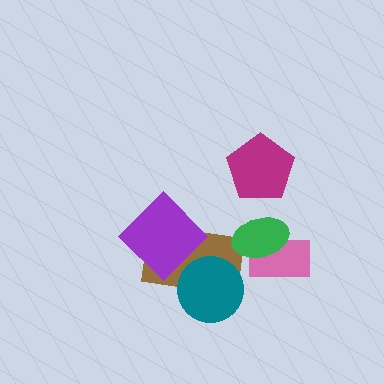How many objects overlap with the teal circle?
1 object overlaps with the teal circle.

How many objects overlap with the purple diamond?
1 object overlaps with the purple diamond.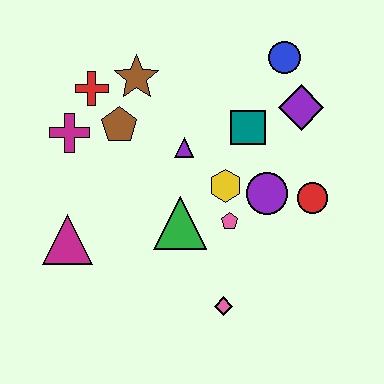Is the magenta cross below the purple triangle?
No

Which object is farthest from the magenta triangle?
The blue circle is farthest from the magenta triangle.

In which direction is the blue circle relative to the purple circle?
The blue circle is above the purple circle.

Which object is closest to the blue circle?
The purple diamond is closest to the blue circle.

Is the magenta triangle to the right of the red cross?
No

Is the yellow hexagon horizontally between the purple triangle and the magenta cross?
No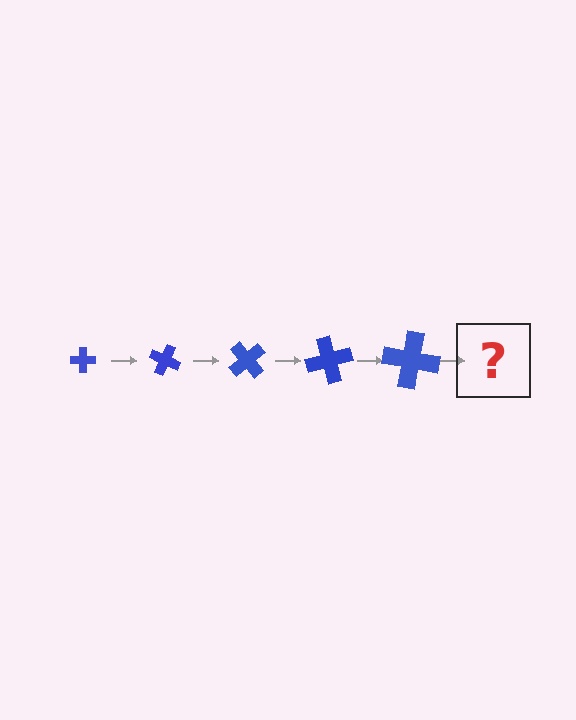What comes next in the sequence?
The next element should be a cross, larger than the previous one and rotated 125 degrees from the start.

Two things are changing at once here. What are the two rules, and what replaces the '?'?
The two rules are that the cross grows larger each step and it rotates 25 degrees each step. The '?' should be a cross, larger than the previous one and rotated 125 degrees from the start.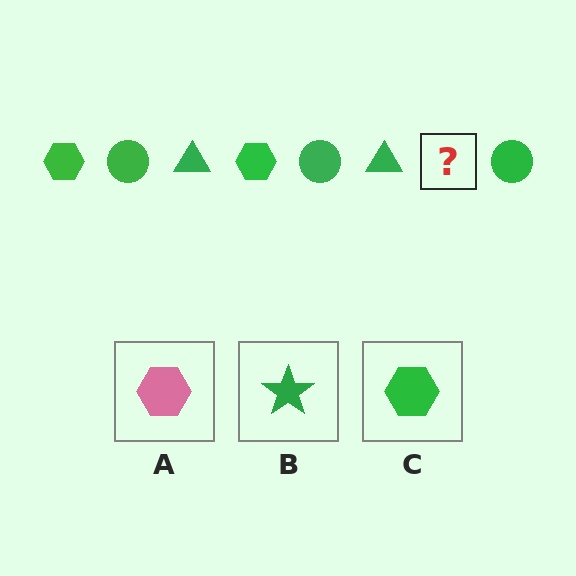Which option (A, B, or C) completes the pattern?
C.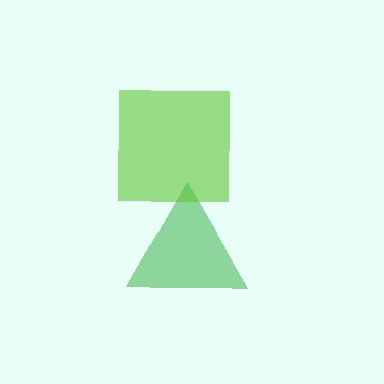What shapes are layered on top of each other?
The layered shapes are: a green triangle, a lime square.